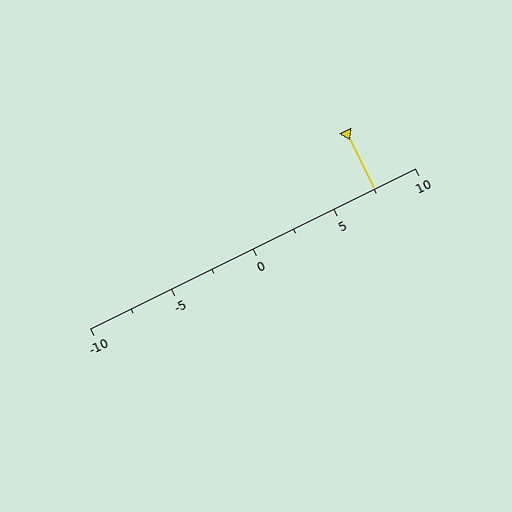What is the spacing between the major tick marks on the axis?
The major ticks are spaced 5 apart.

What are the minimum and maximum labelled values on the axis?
The axis runs from -10 to 10.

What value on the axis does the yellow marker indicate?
The marker indicates approximately 7.5.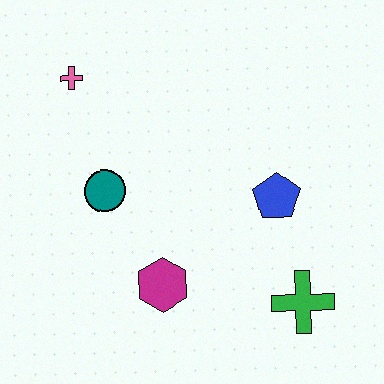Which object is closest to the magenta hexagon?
The teal circle is closest to the magenta hexagon.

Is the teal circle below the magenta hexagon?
No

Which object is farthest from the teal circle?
The green cross is farthest from the teal circle.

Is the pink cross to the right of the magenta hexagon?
No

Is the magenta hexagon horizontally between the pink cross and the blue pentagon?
Yes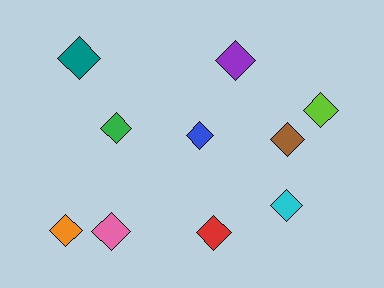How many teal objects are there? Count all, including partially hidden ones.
There is 1 teal object.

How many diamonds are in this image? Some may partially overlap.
There are 10 diamonds.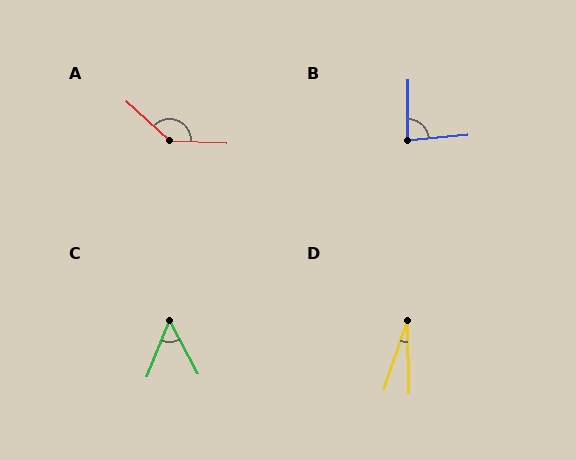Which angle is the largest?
A, at approximately 140 degrees.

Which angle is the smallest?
D, at approximately 20 degrees.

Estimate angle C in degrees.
Approximately 50 degrees.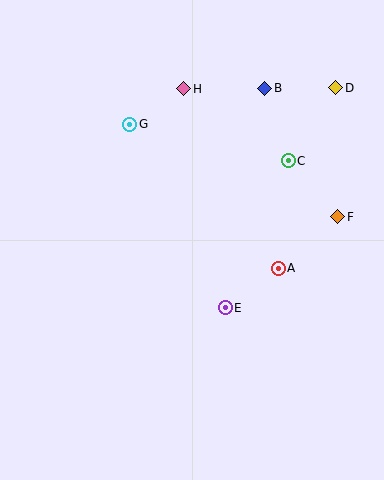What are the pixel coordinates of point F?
Point F is at (338, 217).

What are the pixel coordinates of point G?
Point G is at (130, 124).